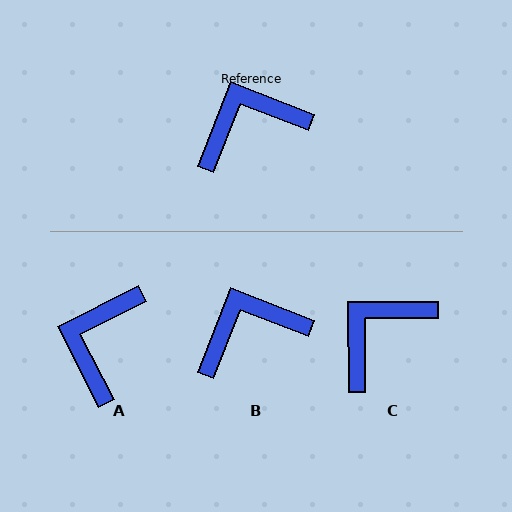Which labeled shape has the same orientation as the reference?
B.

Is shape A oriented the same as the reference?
No, it is off by about 48 degrees.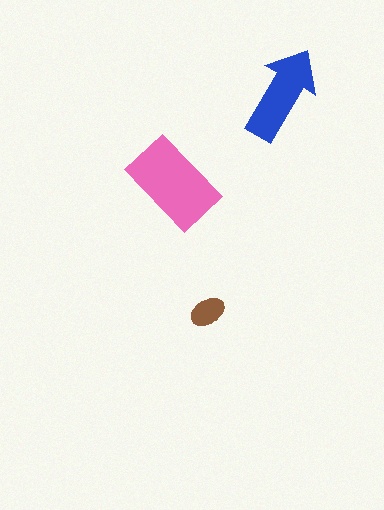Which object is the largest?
The pink rectangle.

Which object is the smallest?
The brown ellipse.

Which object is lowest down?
The brown ellipse is bottommost.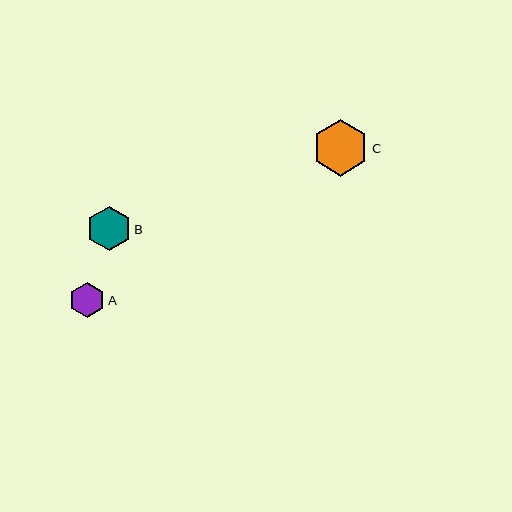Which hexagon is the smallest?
Hexagon A is the smallest with a size of approximately 35 pixels.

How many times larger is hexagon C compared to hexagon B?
Hexagon C is approximately 1.3 times the size of hexagon B.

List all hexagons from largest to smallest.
From largest to smallest: C, B, A.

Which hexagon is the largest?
Hexagon C is the largest with a size of approximately 56 pixels.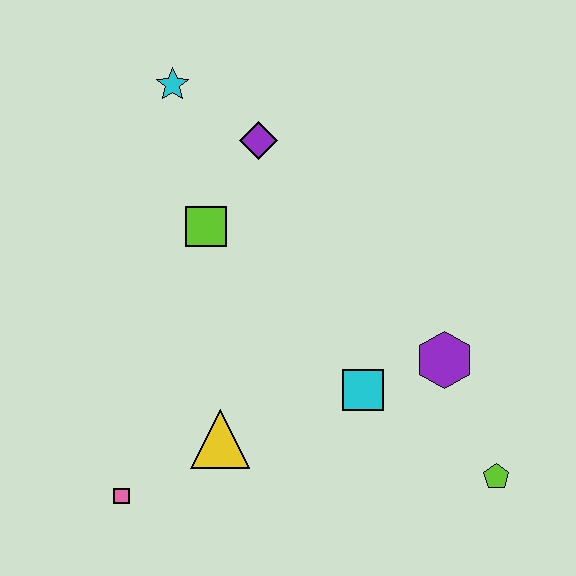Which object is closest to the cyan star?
The purple diamond is closest to the cyan star.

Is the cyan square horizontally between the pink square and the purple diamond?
No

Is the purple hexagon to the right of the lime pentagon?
No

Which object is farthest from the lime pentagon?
The cyan star is farthest from the lime pentagon.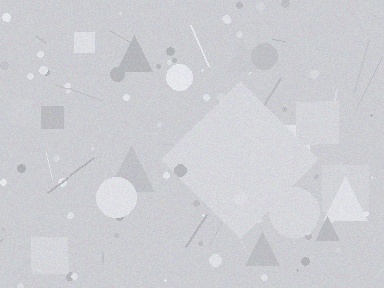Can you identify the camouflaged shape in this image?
The camouflaged shape is a diamond.